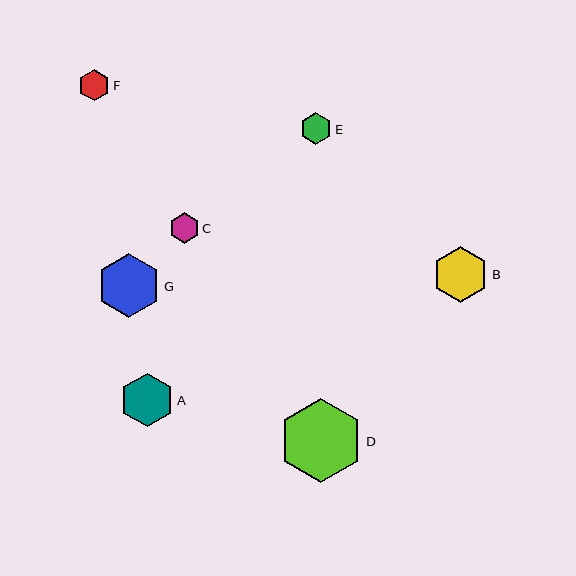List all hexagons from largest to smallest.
From largest to smallest: D, G, B, A, E, F, C.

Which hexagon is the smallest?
Hexagon C is the smallest with a size of approximately 30 pixels.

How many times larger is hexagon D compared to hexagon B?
Hexagon D is approximately 1.5 times the size of hexagon B.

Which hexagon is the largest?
Hexagon D is the largest with a size of approximately 84 pixels.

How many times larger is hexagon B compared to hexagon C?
Hexagon B is approximately 1.9 times the size of hexagon C.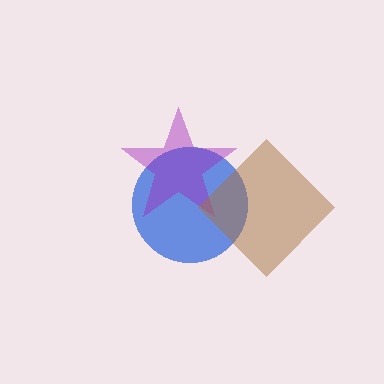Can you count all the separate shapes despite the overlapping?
Yes, there are 3 separate shapes.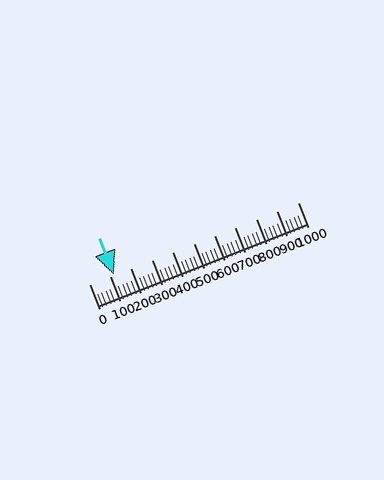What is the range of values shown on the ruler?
The ruler shows values from 0 to 1000.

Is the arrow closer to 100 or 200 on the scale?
The arrow is closer to 100.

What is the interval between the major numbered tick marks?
The major tick marks are spaced 100 units apart.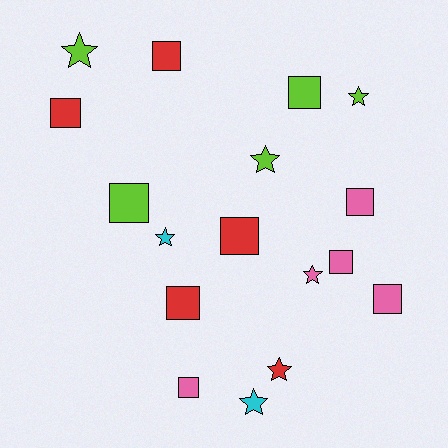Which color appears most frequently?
Lime, with 5 objects.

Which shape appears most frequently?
Square, with 10 objects.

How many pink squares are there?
There are 4 pink squares.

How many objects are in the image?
There are 17 objects.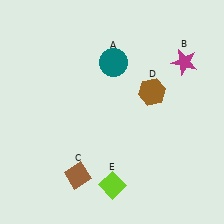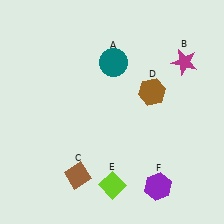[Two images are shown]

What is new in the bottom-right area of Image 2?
A purple hexagon (F) was added in the bottom-right area of Image 2.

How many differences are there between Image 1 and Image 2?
There is 1 difference between the two images.